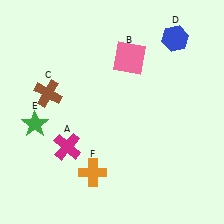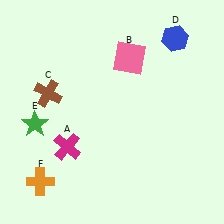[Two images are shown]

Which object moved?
The orange cross (F) moved left.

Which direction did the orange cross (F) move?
The orange cross (F) moved left.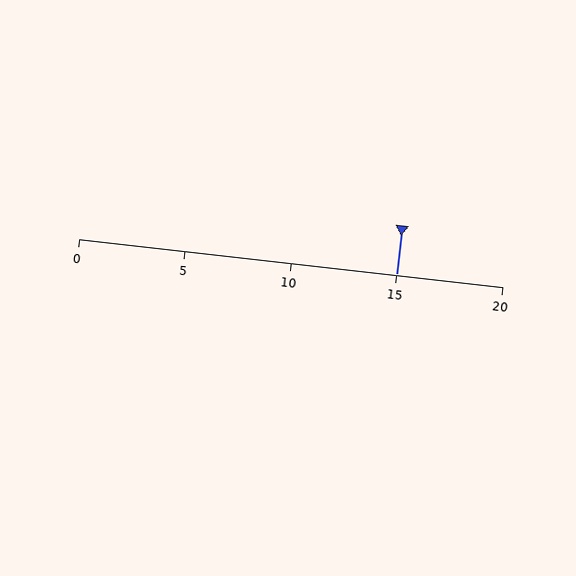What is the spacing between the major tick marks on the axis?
The major ticks are spaced 5 apart.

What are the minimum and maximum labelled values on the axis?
The axis runs from 0 to 20.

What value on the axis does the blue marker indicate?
The marker indicates approximately 15.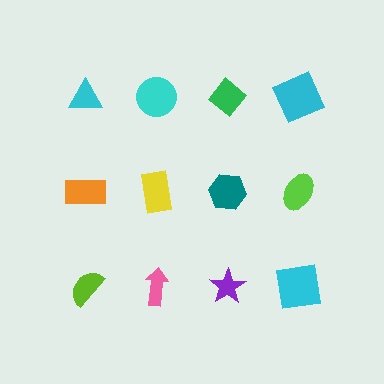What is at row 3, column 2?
A pink arrow.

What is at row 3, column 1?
A lime semicircle.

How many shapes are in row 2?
4 shapes.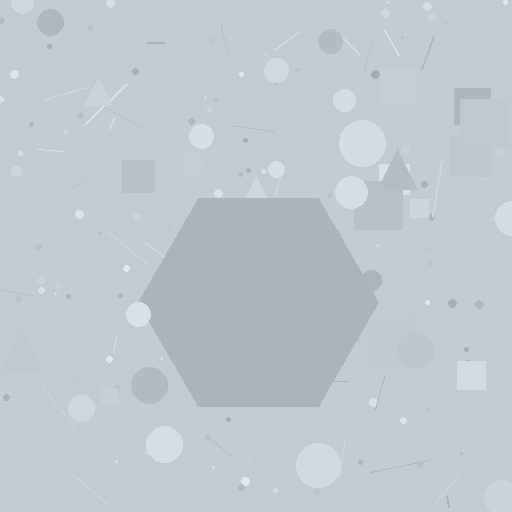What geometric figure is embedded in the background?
A hexagon is embedded in the background.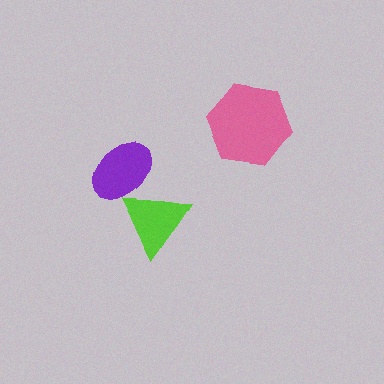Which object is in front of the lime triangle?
The purple ellipse is in front of the lime triangle.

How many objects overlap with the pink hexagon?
0 objects overlap with the pink hexagon.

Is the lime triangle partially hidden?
Yes, it is partially covered by another shape.